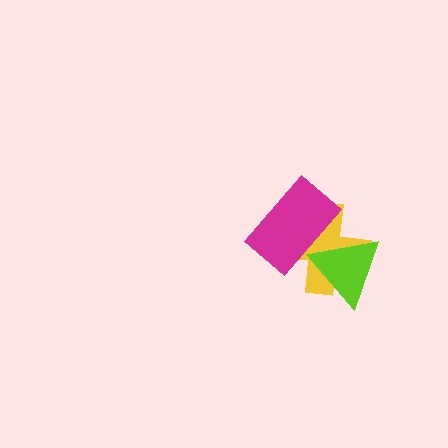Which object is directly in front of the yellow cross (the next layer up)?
The magenta rectangle is directly in front of the yellow cross.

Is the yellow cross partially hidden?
Yes, it is partially covered by another shape.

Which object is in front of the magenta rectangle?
The lime triangle is in front of the magenta rectangle.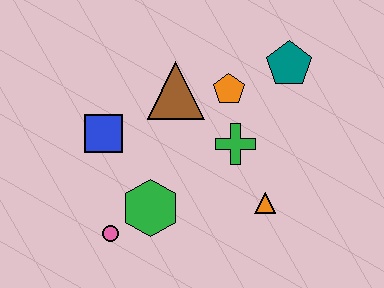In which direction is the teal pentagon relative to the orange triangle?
The teal pentagon is above the orange triangle.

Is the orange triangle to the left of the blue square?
No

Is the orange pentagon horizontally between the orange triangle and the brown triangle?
Yes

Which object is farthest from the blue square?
The teal pentagon is farthest from the blue square.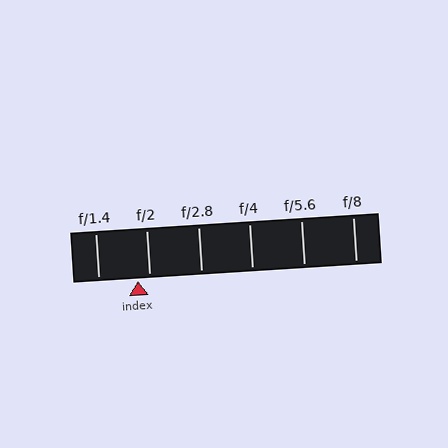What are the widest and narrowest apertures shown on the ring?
The widest aperture shown is f/1.4 and the narrowest is f/8.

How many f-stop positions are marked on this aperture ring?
There are 6 f-stop positions marked.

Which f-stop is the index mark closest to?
The index mark is closest to f/2.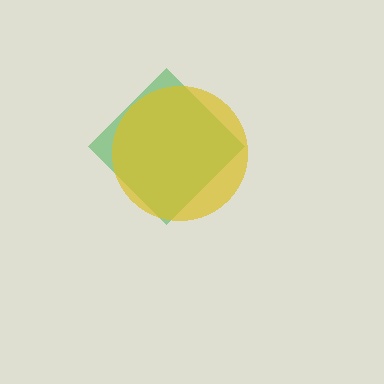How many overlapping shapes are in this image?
There are 2 overlapping shapes in the image.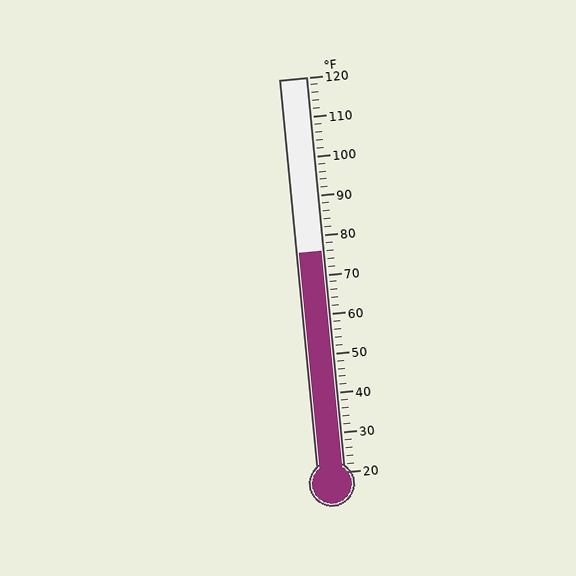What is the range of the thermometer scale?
The thermometer scale ranges from 20°F to 120°F.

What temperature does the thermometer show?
The thermometer shows approximately 76°F.